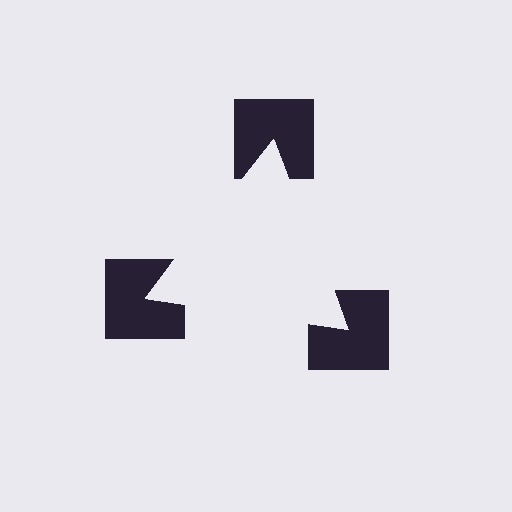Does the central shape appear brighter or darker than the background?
It typically appears slightly brighter than the background, even though no actual brightness change is drawn.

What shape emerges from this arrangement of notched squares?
An illusory triangle — its edges are inferred from the aligned wedge cuts in the notched squares, not physically drawn.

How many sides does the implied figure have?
3 sides.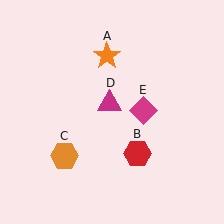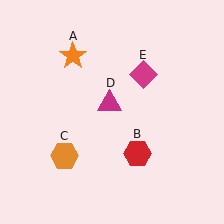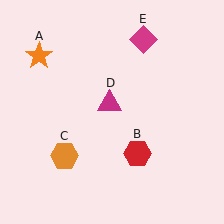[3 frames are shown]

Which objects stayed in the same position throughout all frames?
Red hexagon (object B) and orange hexagon (object C) and magenta triangle (object D) remained stationary.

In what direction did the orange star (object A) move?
The orange star (object A) moved left.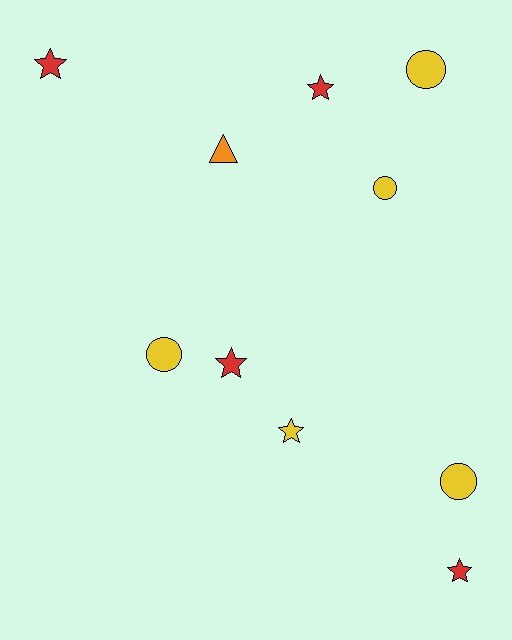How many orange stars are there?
There are no orange stars.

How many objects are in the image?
There are 10 objects.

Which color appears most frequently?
Yellow, with 5 objects.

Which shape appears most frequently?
Star, with 5 objects.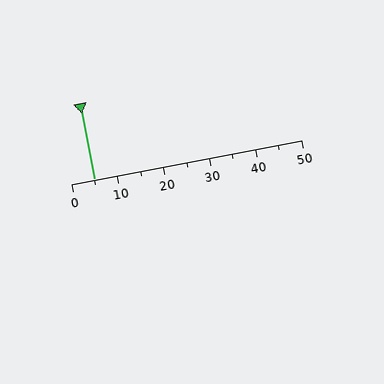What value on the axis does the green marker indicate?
The marker indicates approximately 5.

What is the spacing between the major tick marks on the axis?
The major ticks are spaced 10 apart.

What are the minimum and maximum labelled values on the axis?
The axis runs from 0 to 50.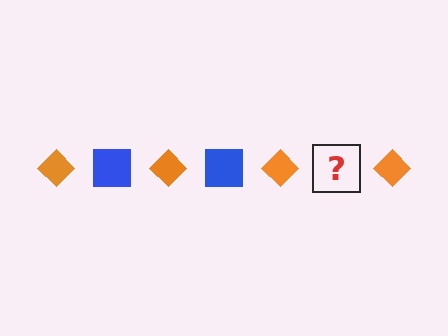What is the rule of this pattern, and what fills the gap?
The rule is that the pattern alternates between orange diamond and blue square. The gap should be filled with a blue square.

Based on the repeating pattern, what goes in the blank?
The blank should be a blue square.